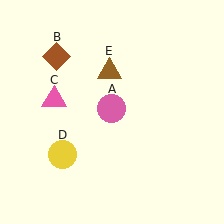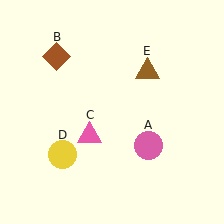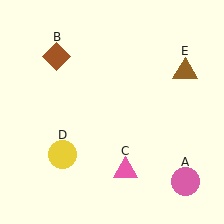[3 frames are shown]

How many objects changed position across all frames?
3 objects changed position: pink circle (object A), pink triangle (object C), brown triangle (object E).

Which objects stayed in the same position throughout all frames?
Brown diamond (object B) and yellow circle (object D) remained stationary.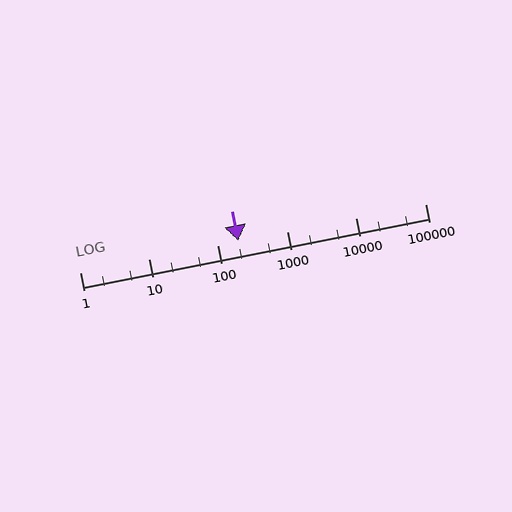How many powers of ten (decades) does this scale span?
The scale spans 5 decades, from 1 to 100000.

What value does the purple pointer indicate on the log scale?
The pointer indicates approximately 200.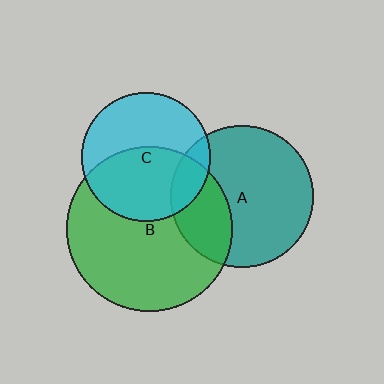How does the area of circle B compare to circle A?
Approximately 1.3 times.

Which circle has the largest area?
Circle B (green).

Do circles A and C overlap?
Yes.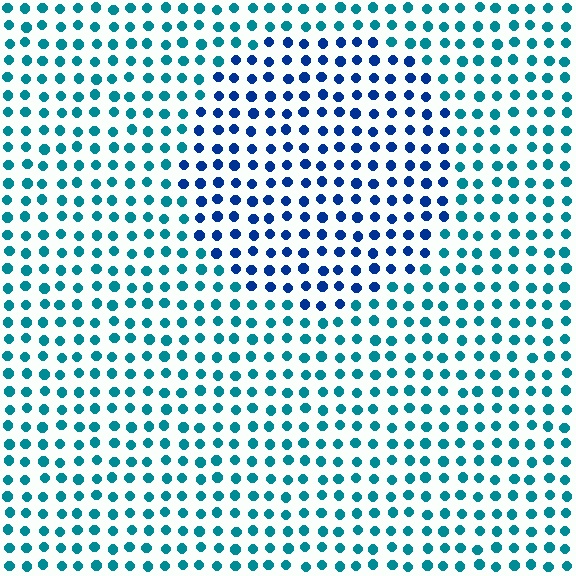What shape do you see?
I see a circle.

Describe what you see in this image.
The image is filled with small teal elements in a uniform arrangement. A circle-shaped region is visible where the elements are tinted to a slightly different hue, forming a subtle color boundary.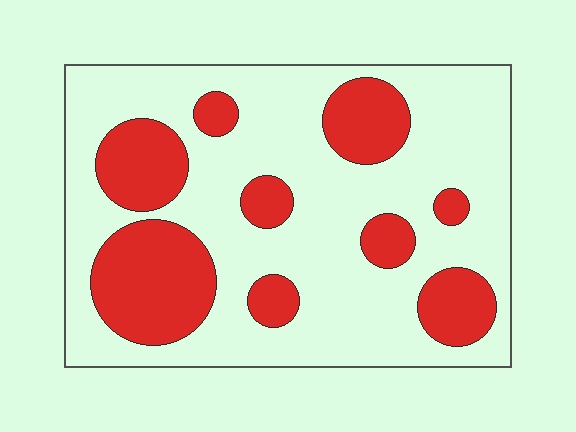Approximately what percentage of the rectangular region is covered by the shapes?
Approximately 30%.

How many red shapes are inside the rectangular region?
9.